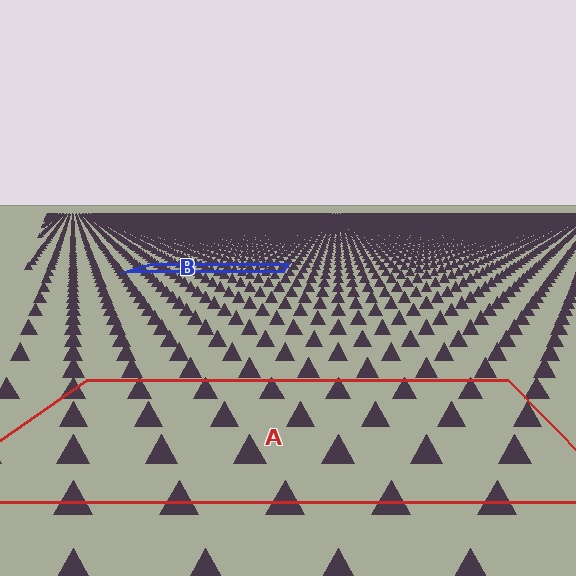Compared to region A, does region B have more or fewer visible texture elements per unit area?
Region B has more texture elements per unit area — they are packed more densely because it is farther away.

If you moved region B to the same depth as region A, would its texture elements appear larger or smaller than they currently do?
They would appear larger. At a closer depth, the same texture elements are projected at a bigger on-screen size.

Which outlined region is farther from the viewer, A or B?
Region B is farther from the viewer — the texture elements inside it appear smaller and more densely packed.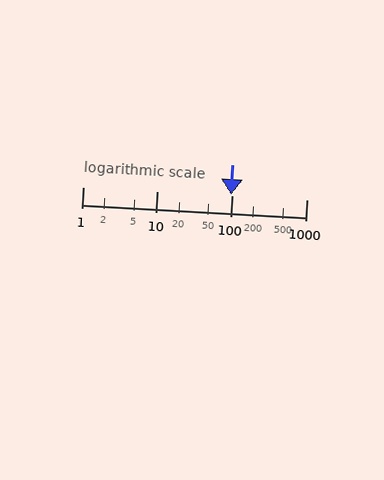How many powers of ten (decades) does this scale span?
The scale spans 3 decades, from 1 to 1000.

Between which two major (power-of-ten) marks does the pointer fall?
The pointer is between 10 and 100.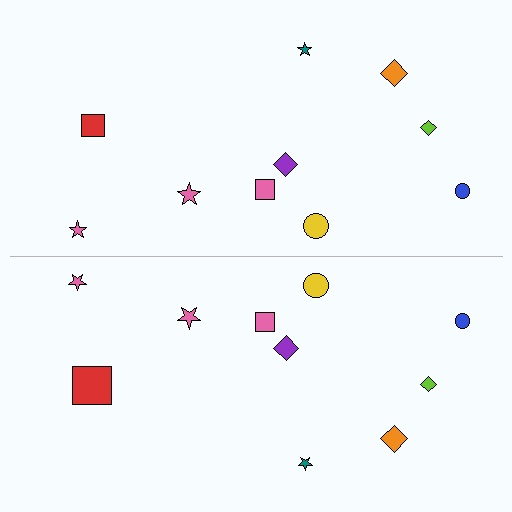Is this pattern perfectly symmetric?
No, the pattern is not perfectly symmetric. The red square on the bottom side has a different size than its mirror counterpart.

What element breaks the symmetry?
The red square on the bottom side has a different size than its mirror counterpart.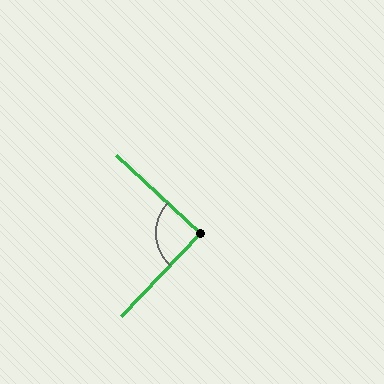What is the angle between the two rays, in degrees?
Approximately 90 degrees.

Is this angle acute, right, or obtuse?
It is approximately a right angle.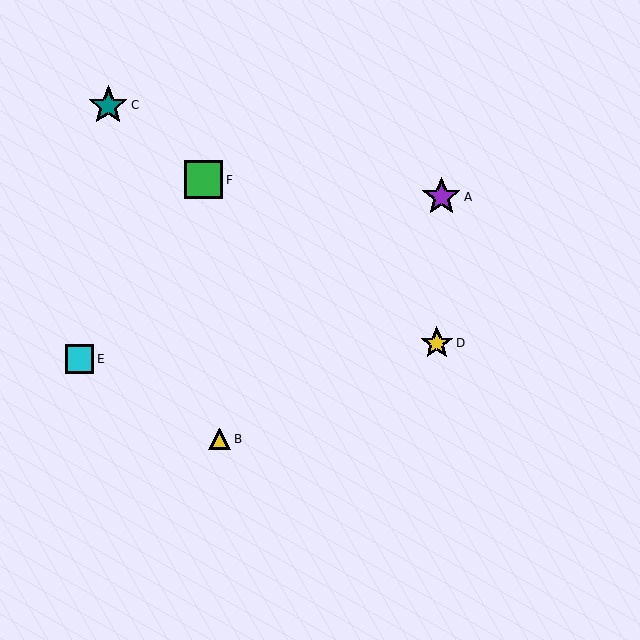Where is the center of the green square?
The center of the green square is at (203, 180).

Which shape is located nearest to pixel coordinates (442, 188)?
The purple star (labeled A) at (441, 197) is nearest to that location.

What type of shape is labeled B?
Shape B is a yellow triangle.